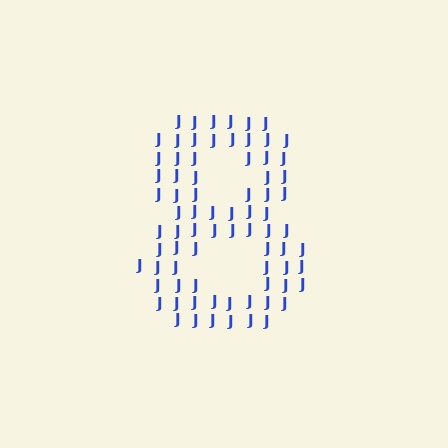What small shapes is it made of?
It is made of small letter J's.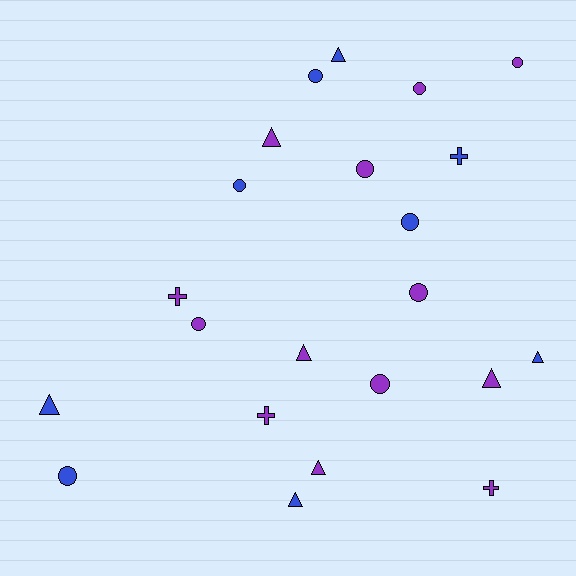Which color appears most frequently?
Purple, with 13 objects.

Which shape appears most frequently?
Circle, with 10 objects.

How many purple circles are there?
There are 6 purple circles.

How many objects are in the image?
There are 22 objects.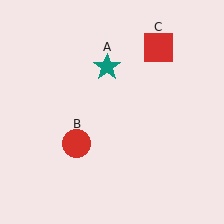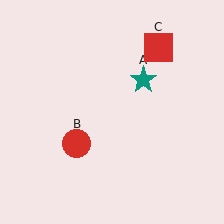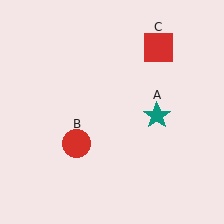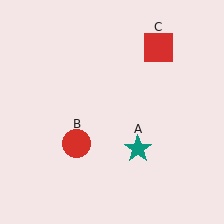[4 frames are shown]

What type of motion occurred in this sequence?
The teal star (object A) rotated clockwise around the center of the scene.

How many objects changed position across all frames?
1 object changed position: teal star (object A).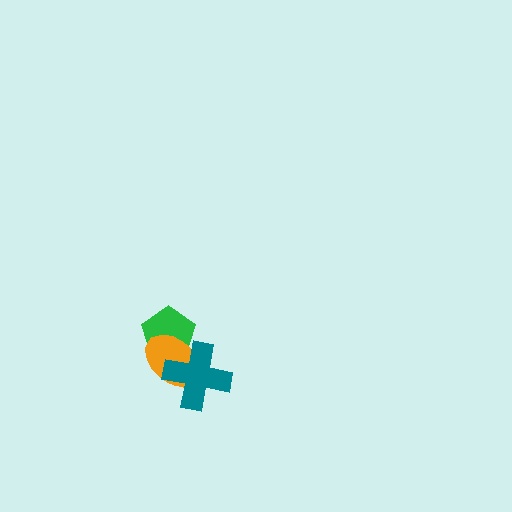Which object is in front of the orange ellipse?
The teal cross is in front of the orange ellipse.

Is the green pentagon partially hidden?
Yes, it is partially covered by another shape.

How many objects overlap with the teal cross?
2 objects overlap with the teal cross.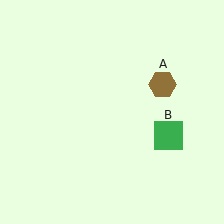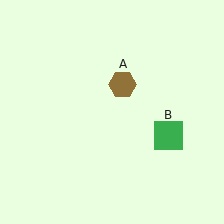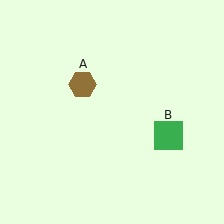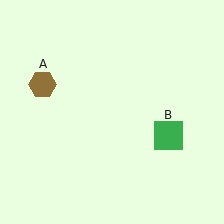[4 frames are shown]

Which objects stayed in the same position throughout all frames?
Green square (object B) remained stationary.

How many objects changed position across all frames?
1 object changed position: brown hexagon (object A).